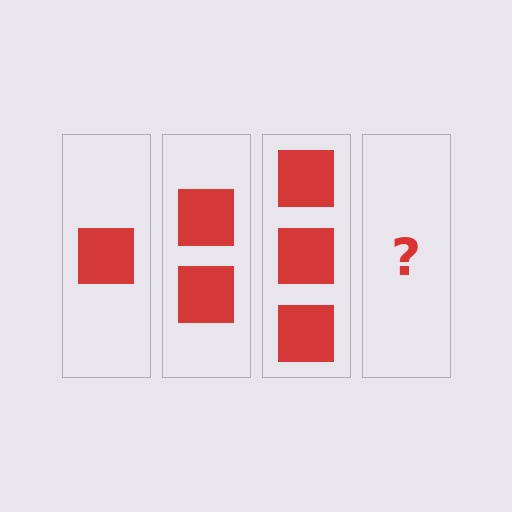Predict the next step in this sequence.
The next step is 4 squares.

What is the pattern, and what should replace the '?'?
The pattern is that each step adds one more square. The '?' should be 4 squares.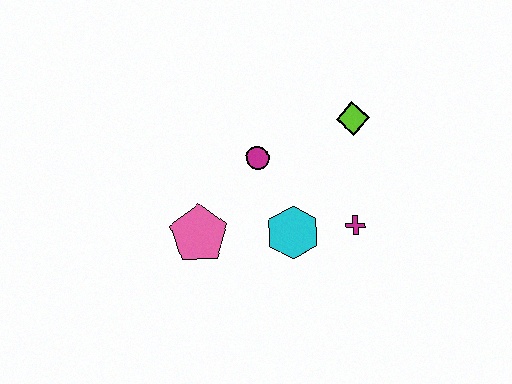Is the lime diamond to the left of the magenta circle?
No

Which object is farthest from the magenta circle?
The magenta cross is farthest from the magenta circle.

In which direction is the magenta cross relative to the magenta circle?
The magenta cross is to the right of the magenta circle.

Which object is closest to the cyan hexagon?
The magenta cross is closest to the cyan hexagon.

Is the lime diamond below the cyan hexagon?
No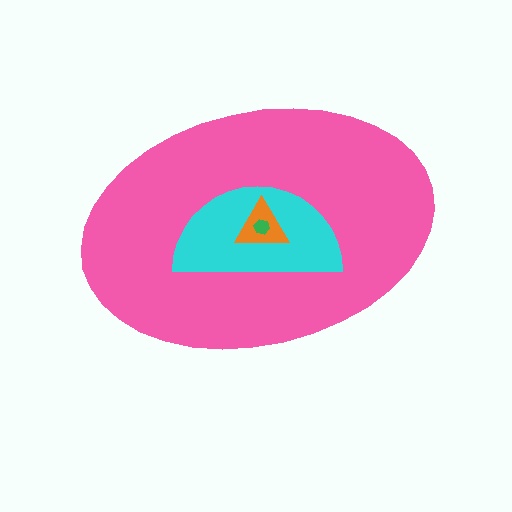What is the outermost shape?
The pink ellipse.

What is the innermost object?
The green hexagon.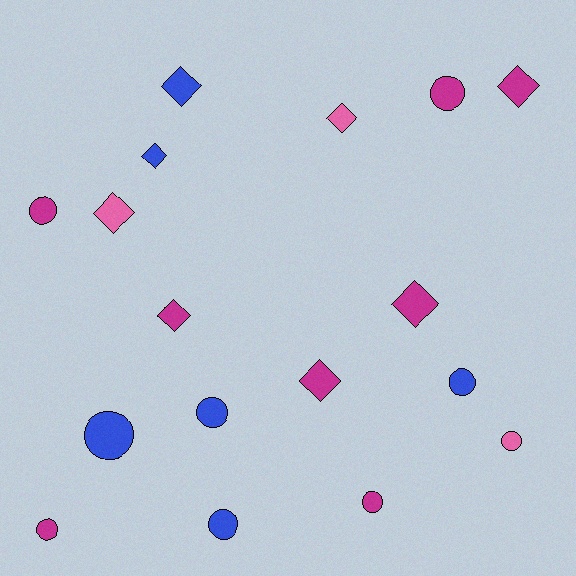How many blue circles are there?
There are 4 blue circles.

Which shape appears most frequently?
Circle, with 9 objects.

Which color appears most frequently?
Magenta, with 8 objects.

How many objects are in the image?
There are 17 objects.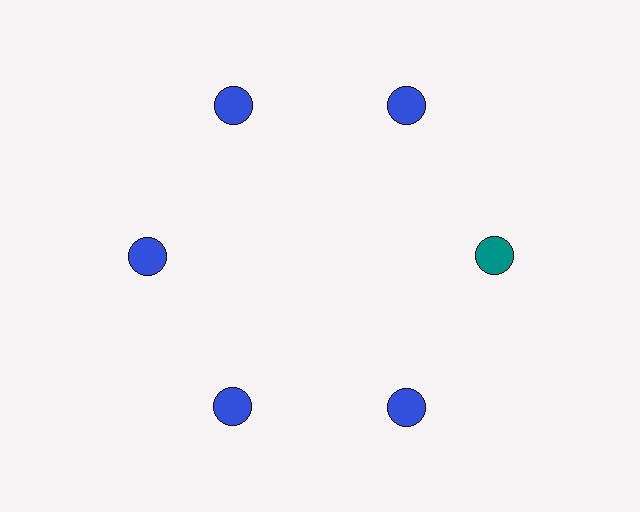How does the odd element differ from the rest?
It has a different color: teal instead of blue.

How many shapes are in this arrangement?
There are 6 shapes arranged in a ring pattern.